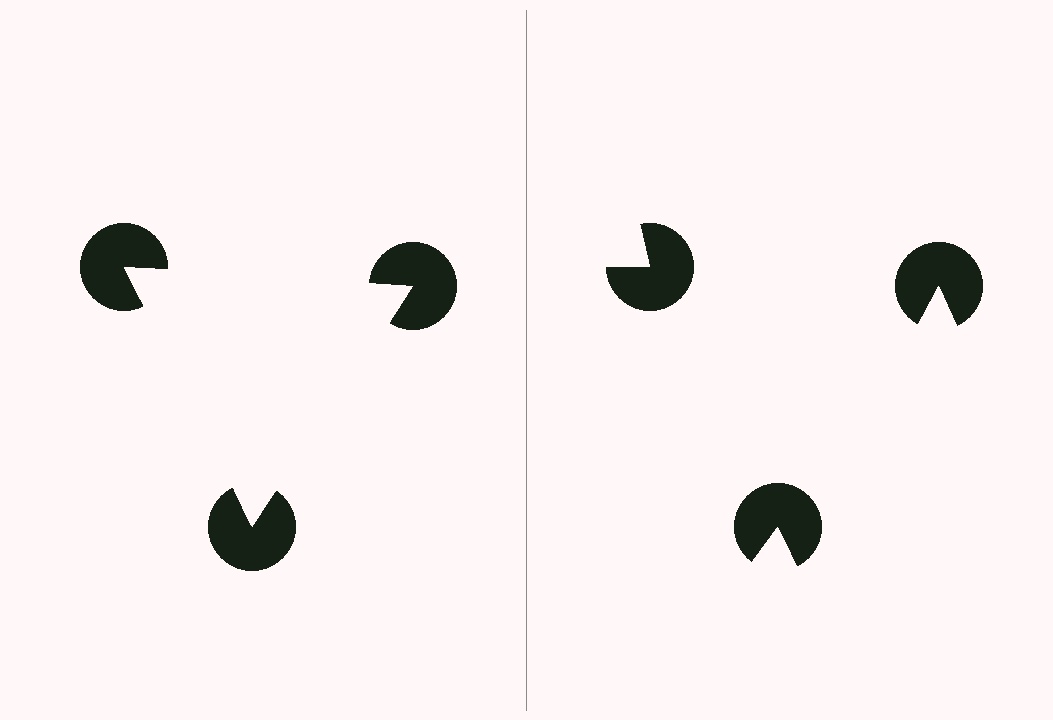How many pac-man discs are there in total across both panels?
6 — 3 on each side.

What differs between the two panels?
The pac-man discs are positioned identically on both sides; only the wedge orientations differ. On the left they align to a triangle; on the right they are misaligned.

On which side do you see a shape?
An illusory triangle appears on the left side. On the right side the wedge cuts are rotated, so no coherent shape forms.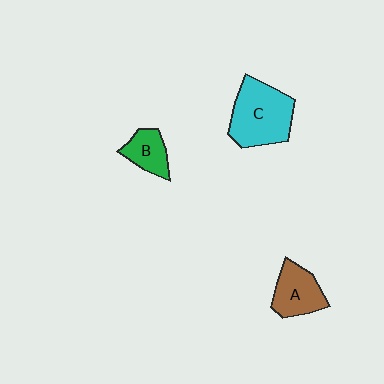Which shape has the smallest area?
Shape B (green).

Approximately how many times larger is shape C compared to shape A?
Approximately 1.6 times.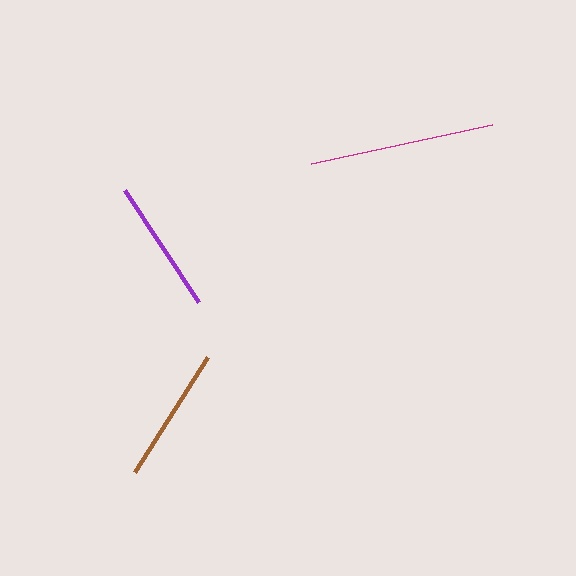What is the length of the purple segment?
The purple segment is approximately 134 pixels long.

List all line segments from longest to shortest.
From longest to shortest: magenta, brown, purple.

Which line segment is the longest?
The magenta line is the longest at approximately 185 pixels.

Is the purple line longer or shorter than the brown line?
The brown line is longer than the purple line.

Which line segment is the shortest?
The purple line is the shortest at approximately 134 pixels.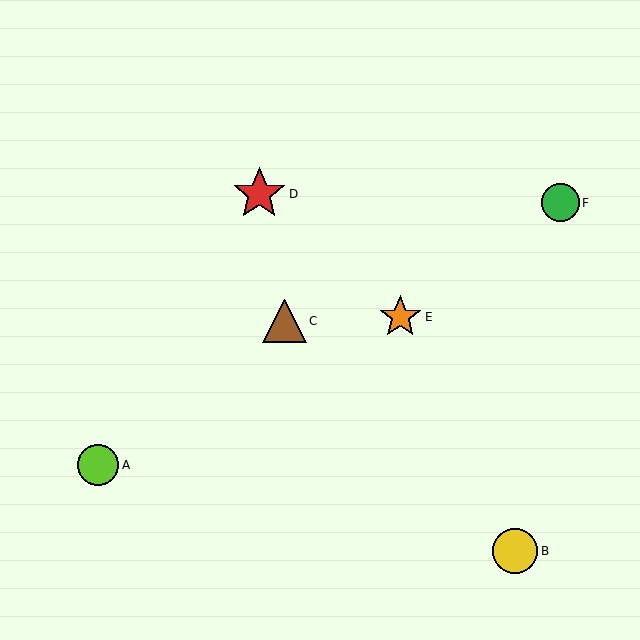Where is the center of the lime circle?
The center of the lime circle is at (98, 465).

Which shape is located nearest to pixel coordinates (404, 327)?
The orange star (labeled E) at (400, 317) is nearest to that location.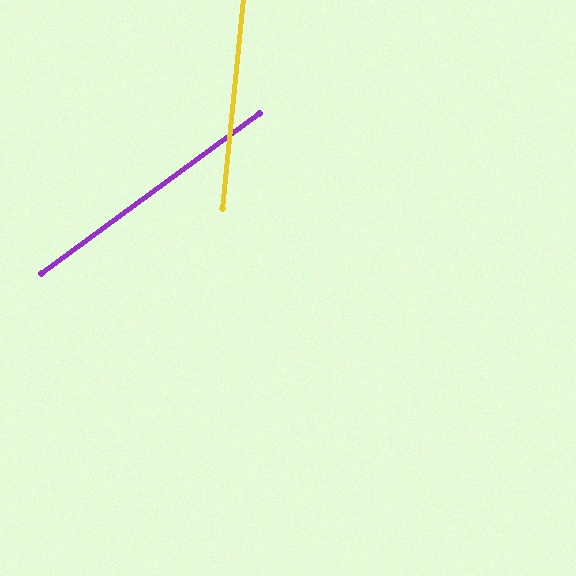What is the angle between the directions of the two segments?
Approximately 48 degrees.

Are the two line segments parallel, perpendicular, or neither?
Neither parallel nor perpendicular — they differ by about 48°.